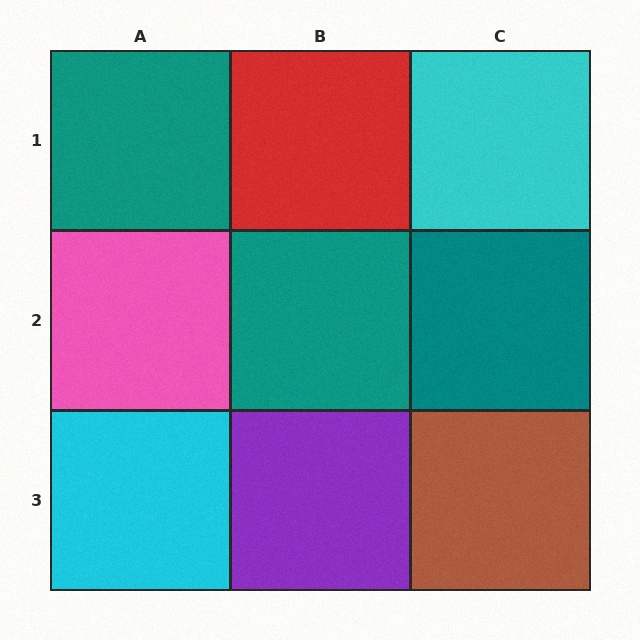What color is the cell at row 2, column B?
Teal.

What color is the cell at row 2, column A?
Pink.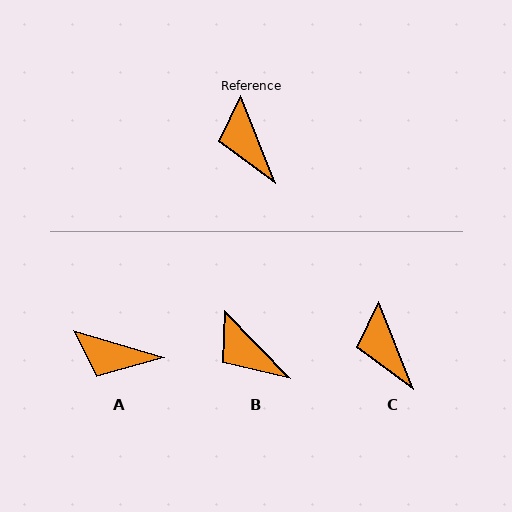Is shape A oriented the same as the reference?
No, it is off by about 52 degrees.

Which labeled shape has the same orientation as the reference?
C.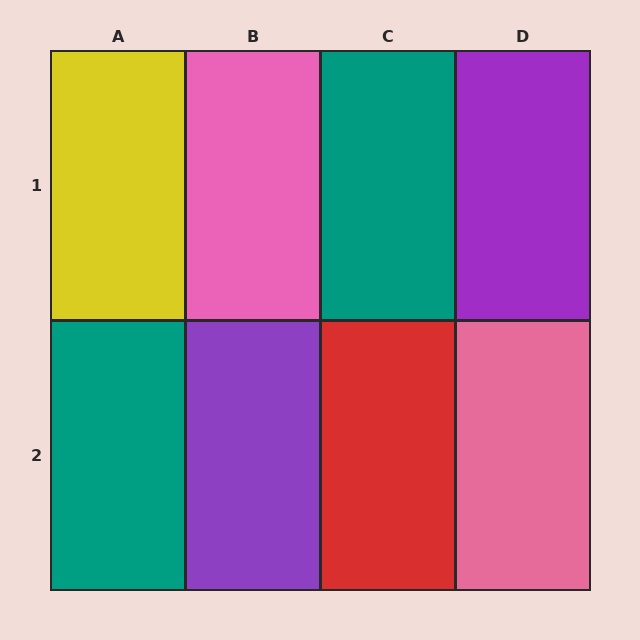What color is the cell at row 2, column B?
Purple.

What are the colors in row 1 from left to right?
Yellow, pink, teal, purple.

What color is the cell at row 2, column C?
Red.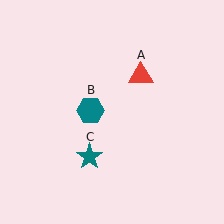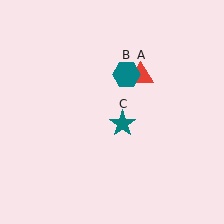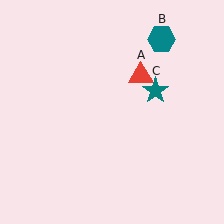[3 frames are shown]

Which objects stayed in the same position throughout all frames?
Red triangle (object A) remained stationary.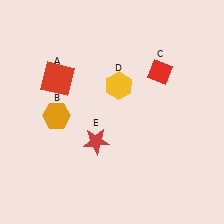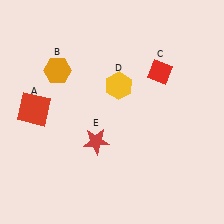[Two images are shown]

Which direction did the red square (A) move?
The red square (A) moved down.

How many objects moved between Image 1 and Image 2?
2 objects moved between the two images.